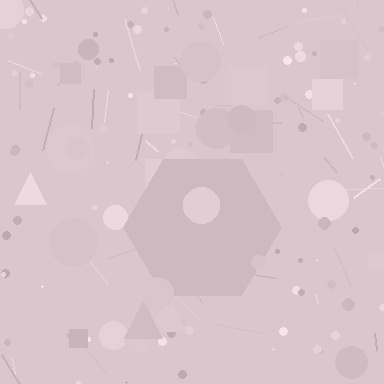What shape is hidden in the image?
A hexagon is hidden in the image.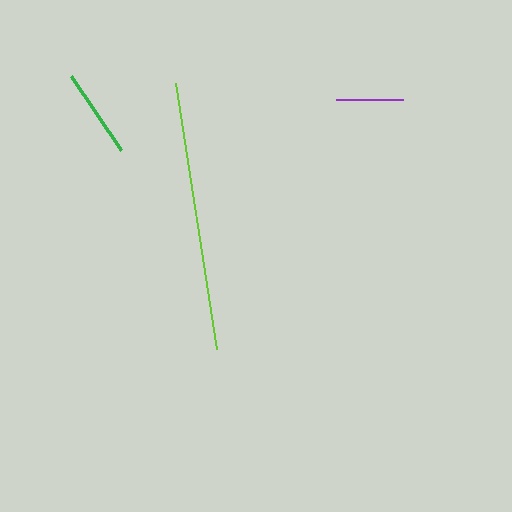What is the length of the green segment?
The green segment is approximately 89 pixels long.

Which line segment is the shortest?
The purple line is the shortest at approximately 67 pixels.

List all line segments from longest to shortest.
From longest to shortest: lime, green, purple.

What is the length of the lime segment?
The lime segment is approximately 270 pixels long.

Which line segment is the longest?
The lime line is the longest at approximately 270 pixels.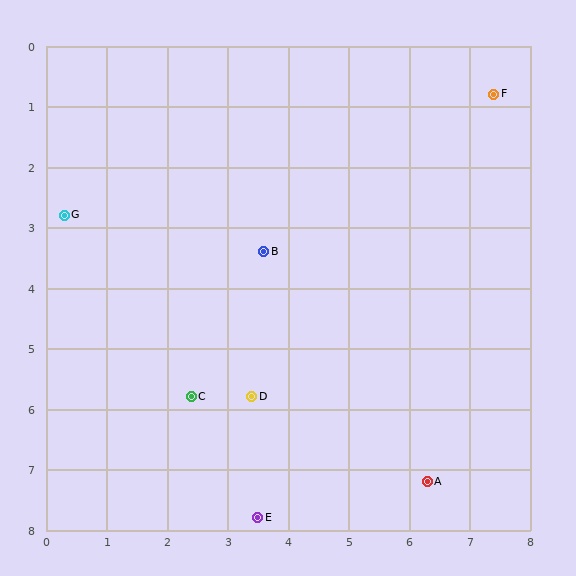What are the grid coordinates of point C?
Point C is at approximately (2.4, 5.8).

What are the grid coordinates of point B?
Point B is at approximately (3.6, 3.4).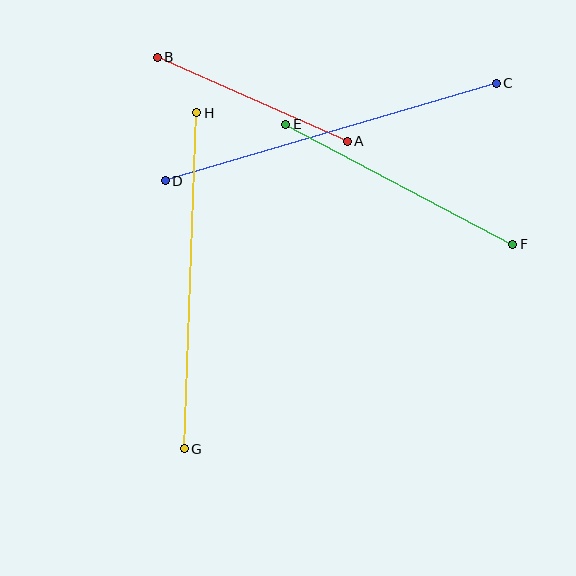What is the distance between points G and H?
The distance is approximately 336 pixels.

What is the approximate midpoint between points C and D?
The midpoint is at approximately (331, 132) pixels.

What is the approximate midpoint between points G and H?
The midpoint is at approximately (191, 281) pixels.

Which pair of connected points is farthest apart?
Points C and D are farthest apart.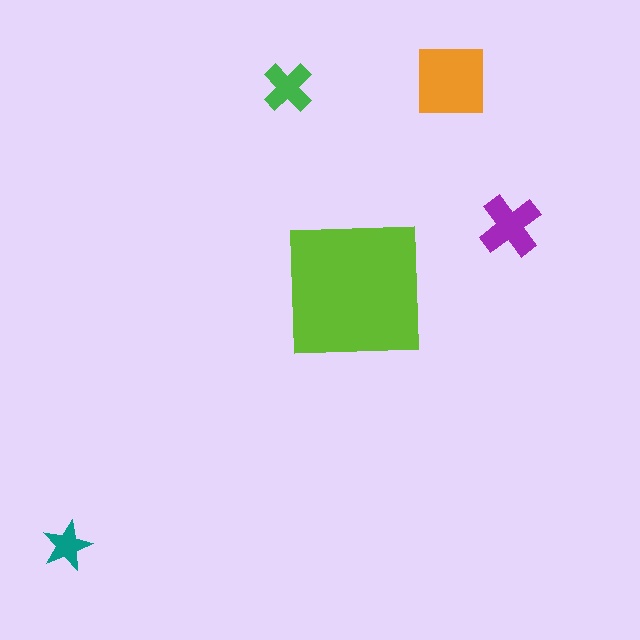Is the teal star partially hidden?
No, the teal star is fully visible.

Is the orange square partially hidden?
No, the orange square is fully visible.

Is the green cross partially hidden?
No, the green cross is fully visible.